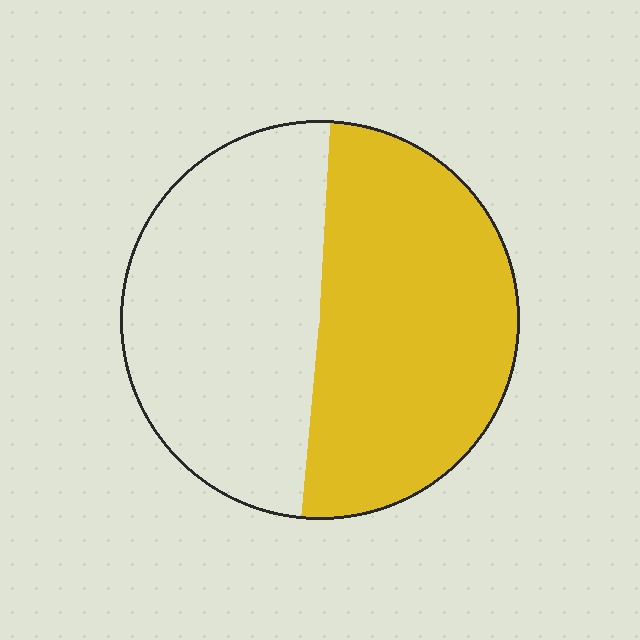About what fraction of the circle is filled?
About one half (1/2).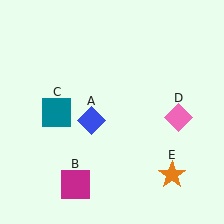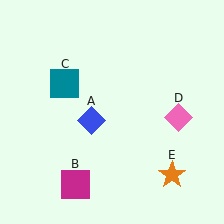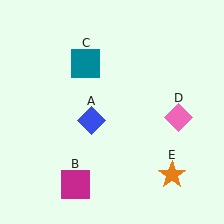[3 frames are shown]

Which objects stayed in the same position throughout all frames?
Blue diamond (object A) and magenta square (object B) and pink diamond (object D) and orange star (object E) remained stationary.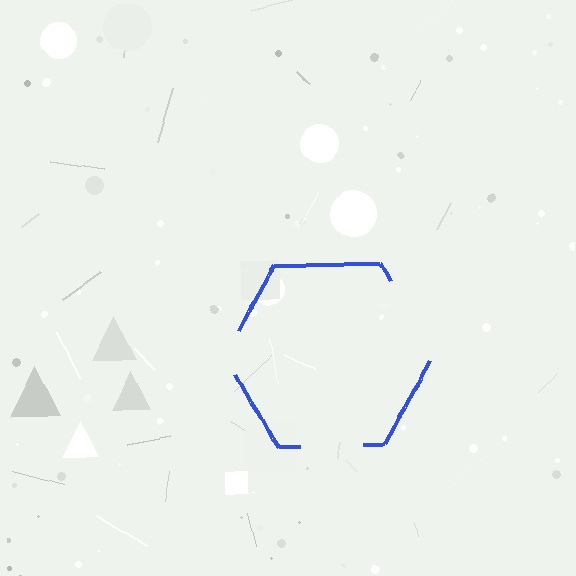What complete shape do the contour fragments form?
The contour fragments form a hexagon.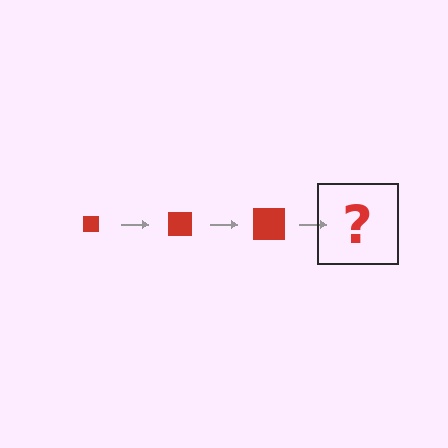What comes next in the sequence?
The next element should be a red square, larger than the previous one.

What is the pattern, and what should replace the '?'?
The pattern is that the square gets progressively larger each step. The '?' should be a red square, larger than the previous one.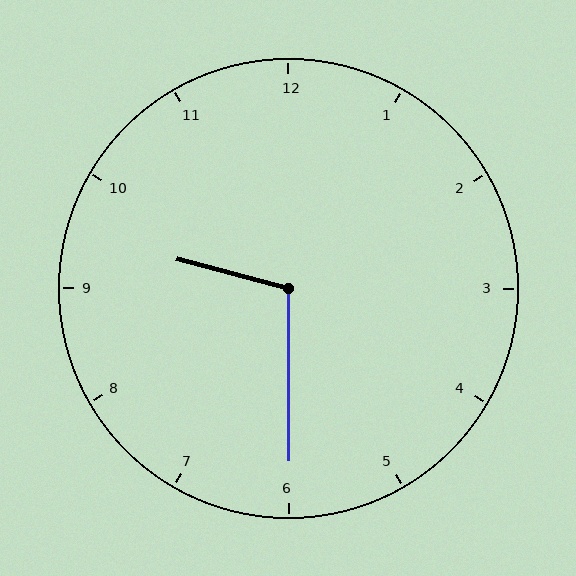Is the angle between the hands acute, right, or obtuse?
It is obtuse.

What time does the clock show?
9:30.